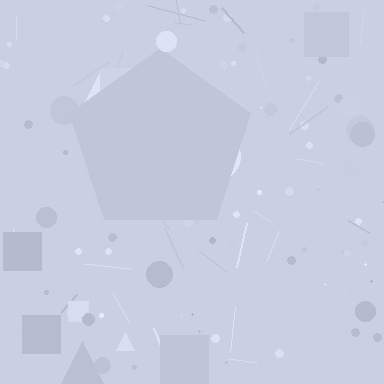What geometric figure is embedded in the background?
A pentagon is embedded in the background.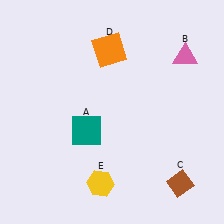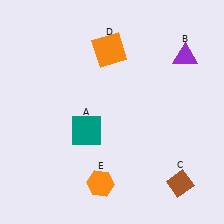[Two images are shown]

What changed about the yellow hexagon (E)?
In Image 1, E is yellow. In Image 2, it changed to orange.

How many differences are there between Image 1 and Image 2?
There are 2 differences between the two images.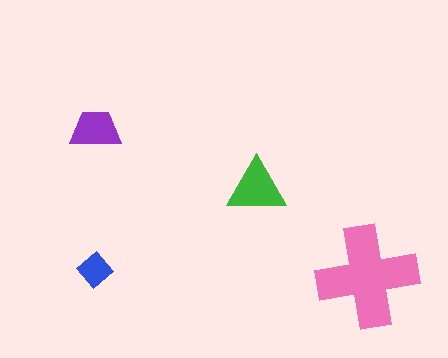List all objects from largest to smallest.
The pink cross, the green triangle, the purple trapezoid, the blue diamond.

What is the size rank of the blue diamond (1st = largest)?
4th.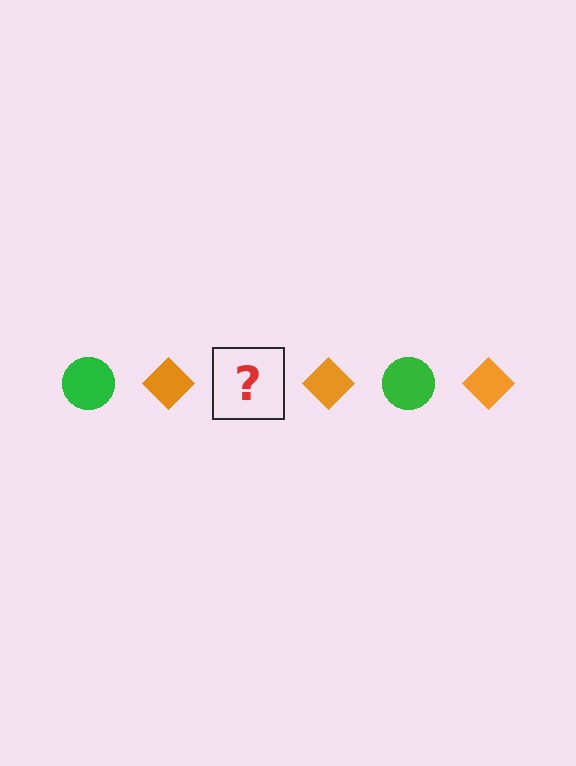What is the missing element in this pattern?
The missing element is a green circle.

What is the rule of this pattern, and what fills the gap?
The rule is that the pattern alternates between green circle and orange diamond. The gap should be filled with a green circle.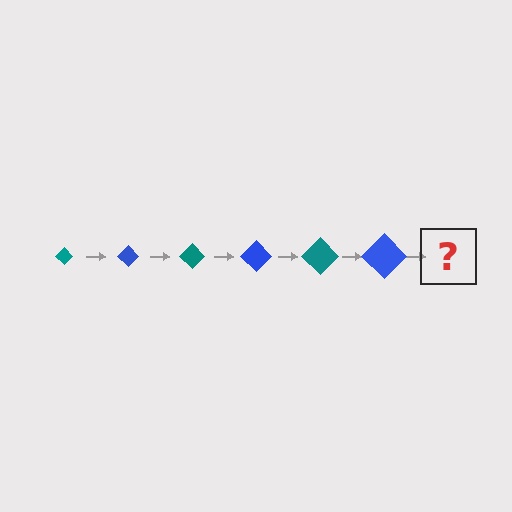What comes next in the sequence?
The next element should be a teal diamond, larger than the previous one.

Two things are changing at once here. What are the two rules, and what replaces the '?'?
The two rules are that the diamond grows larger each step and the color cycles through teal and blue. The '?' should be a teal diamond, larger than the previous one.